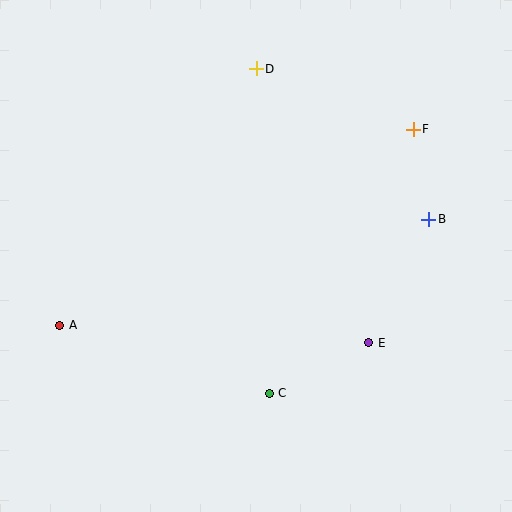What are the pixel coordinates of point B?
Point B is at (429, 219).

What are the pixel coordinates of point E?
Point E is at (369, 343).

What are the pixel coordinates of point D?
Point D is at (256, 69).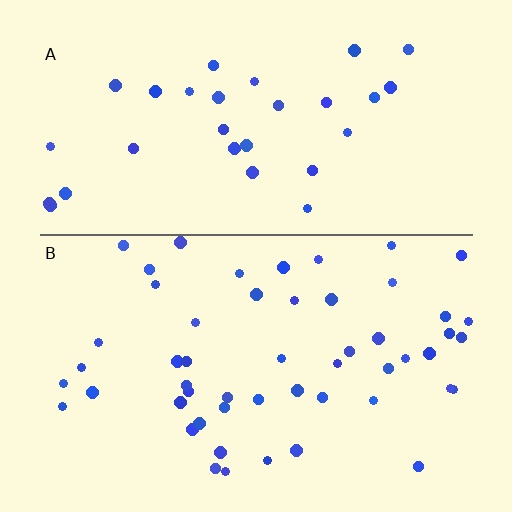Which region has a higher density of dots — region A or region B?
B (the bottom).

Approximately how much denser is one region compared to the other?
Approximately 1.7× — region B over region A.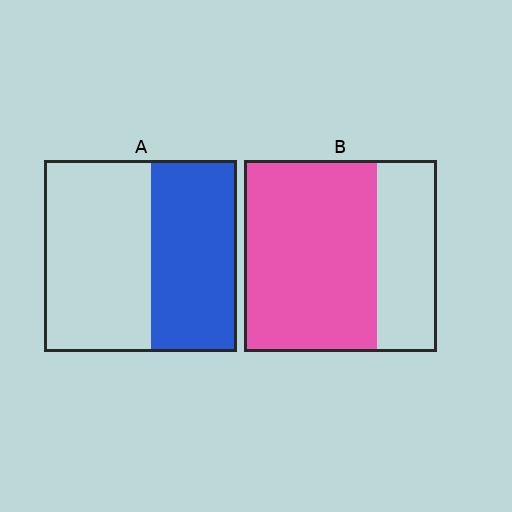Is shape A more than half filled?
No.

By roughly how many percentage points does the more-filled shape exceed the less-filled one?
By roughly 25 percentage points (B over A).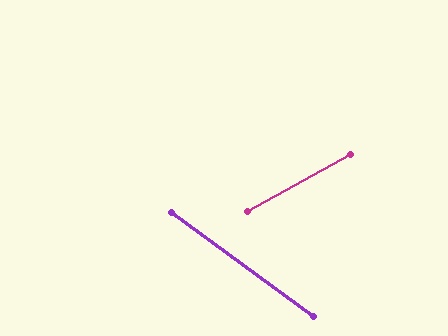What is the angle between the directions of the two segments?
Approximately 65 degrees.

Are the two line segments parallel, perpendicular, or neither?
Neither parallel nor perpendicular — they differ by about 65°.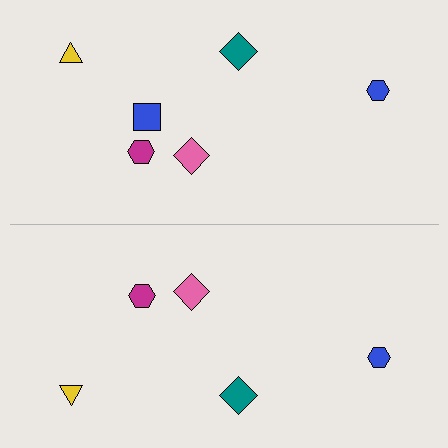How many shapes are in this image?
There are 11 shapes in this image.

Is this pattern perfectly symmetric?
No, the pattern is not perfectly symmetric. A blue square is missing from the bottom side.